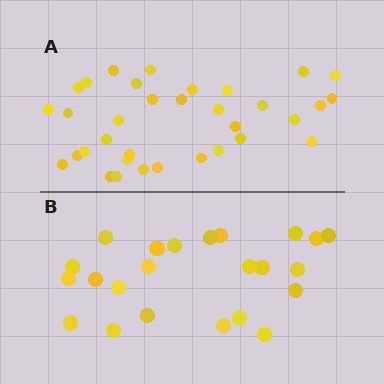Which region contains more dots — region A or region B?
Region A (the top region) has more dots.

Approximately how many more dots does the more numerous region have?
Region A has roughly 12 or so more dots than region B.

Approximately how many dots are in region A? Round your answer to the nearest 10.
About 30 dots. (The exact count is 34, which rounds to 30.)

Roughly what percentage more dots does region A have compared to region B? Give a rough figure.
About 50% more.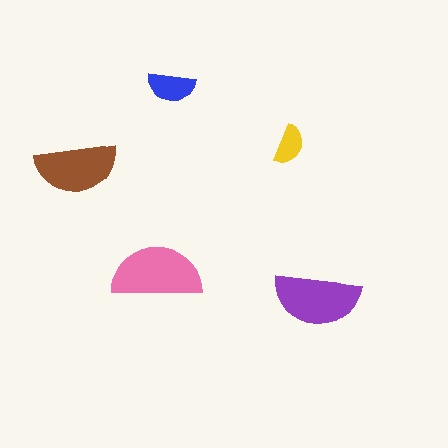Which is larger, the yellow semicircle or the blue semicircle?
The blue one.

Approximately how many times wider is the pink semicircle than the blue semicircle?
About 2 times wider.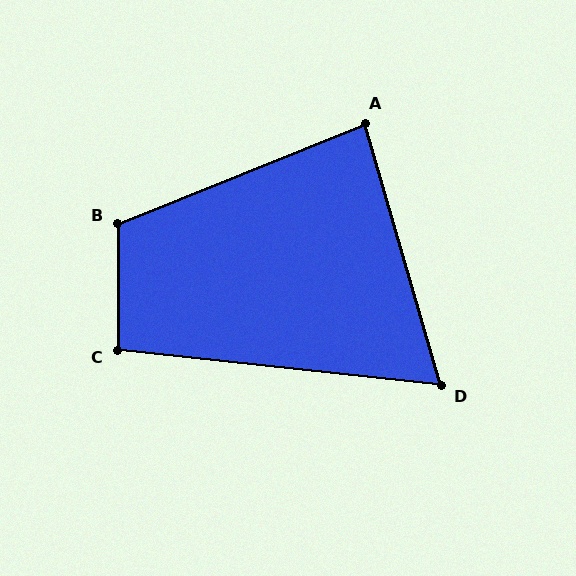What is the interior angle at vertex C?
Approximately 96 degrees (obtuse).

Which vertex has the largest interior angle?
B, at approximately 112 degrees.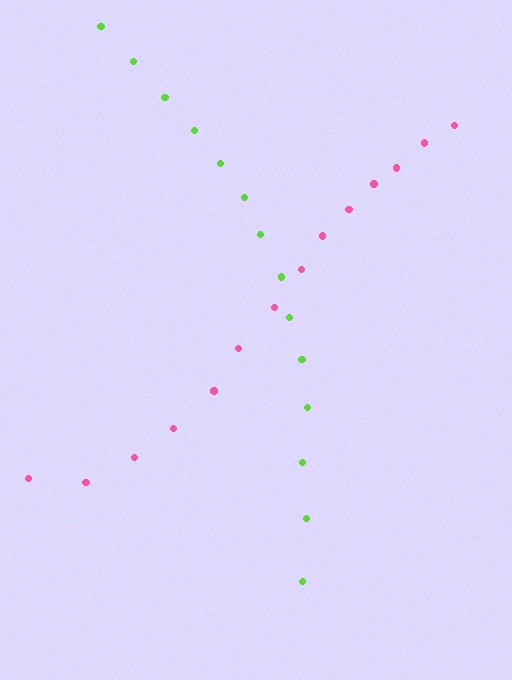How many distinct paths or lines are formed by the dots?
There are 2 distinct paths.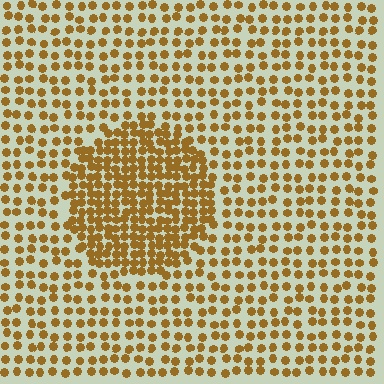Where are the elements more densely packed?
The elements are more densely packed inside the circle boundary.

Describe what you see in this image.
The image contains small brown elements arranged at two different densities. A circle-shaped region is visible where the elements are more densely packed than the surrounding area.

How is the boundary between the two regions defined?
The boundary is defined by a change in element density (approximately 2.0x ratio). All elements are the same color, size, and shape.